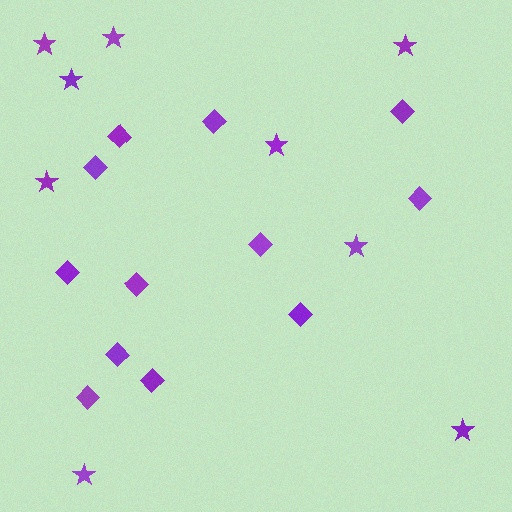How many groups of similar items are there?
There are 2 groups: one group of diamonds (12) and one group of stars (9).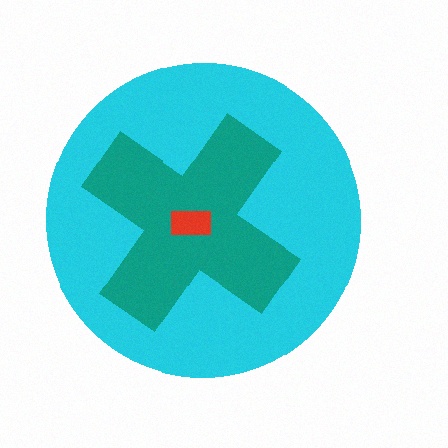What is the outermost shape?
The cyan circle.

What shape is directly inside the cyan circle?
The teal cross.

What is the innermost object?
The red rectangle.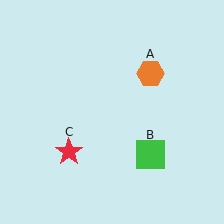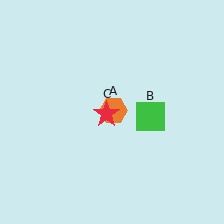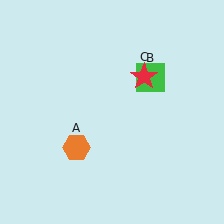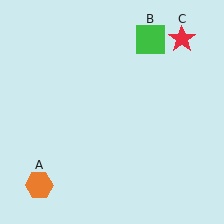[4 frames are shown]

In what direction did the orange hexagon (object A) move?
The orange hexagon (object A) moved down and to the left.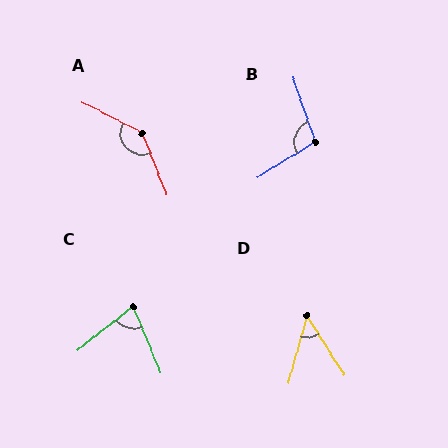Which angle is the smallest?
D, at approximately 48 degrees.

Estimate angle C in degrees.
Approximately 75 degrees.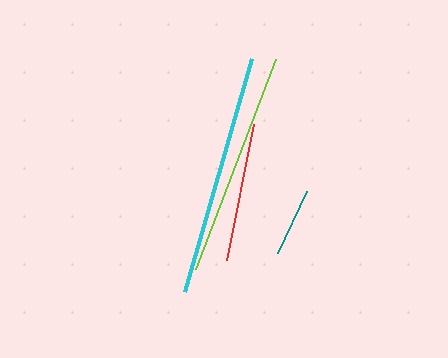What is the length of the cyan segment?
The cyan segment is approximately 243 pixels long.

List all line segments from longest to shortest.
From longest to shortest: cyan, lime, red, teal.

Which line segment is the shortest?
The teal line is the shortest at approximately 69 pixels.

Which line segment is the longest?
The cyan line is the longest at approximately 243 pixels.